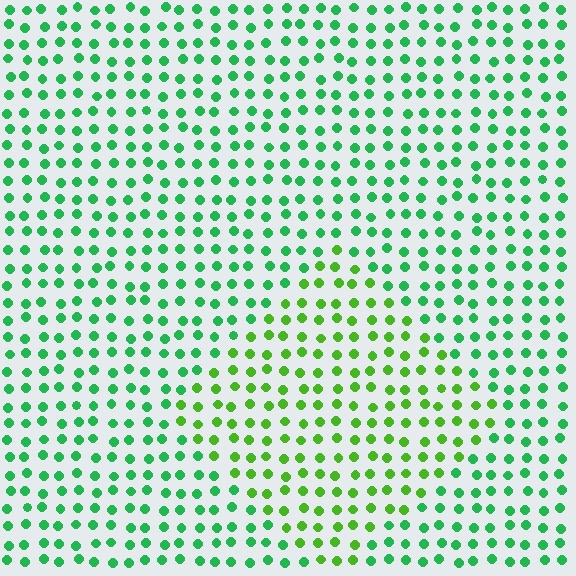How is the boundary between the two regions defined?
The boundary is defined purely by a slight shift in hue (about 33 degrees). Spacing, size, and orientation are identical on both sides.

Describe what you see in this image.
The image is filled with small green elements in a uniform arrangement. A diamond-shaped region is visible where the elements are tinted to a slightly different hue, forming a subtle color boundary.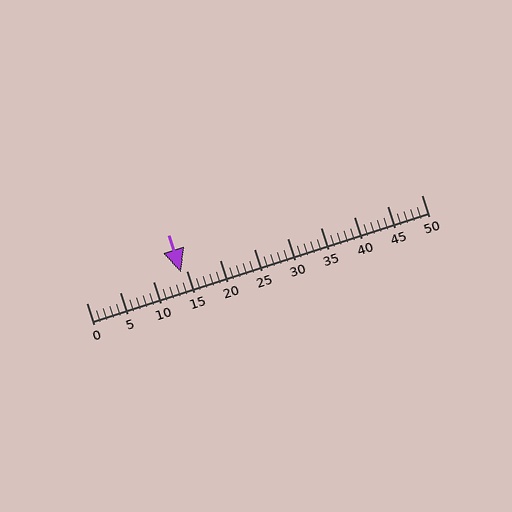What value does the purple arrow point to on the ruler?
The purple arrow points to approximately 14.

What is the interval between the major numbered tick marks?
The major tick marks are spaced 5 units apart.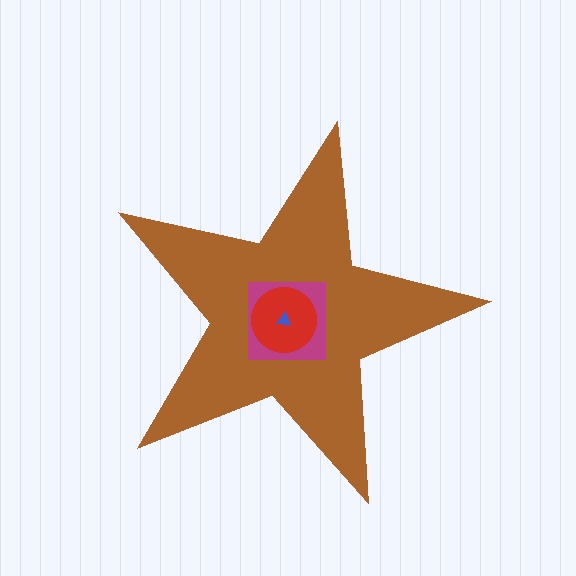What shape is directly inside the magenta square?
The red circle.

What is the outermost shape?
The brown star.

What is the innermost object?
The blue triangle.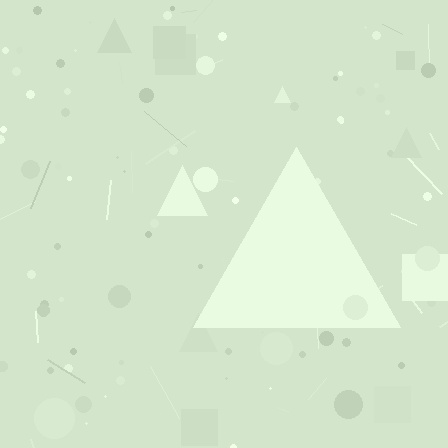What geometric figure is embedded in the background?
A triangle is embedded in the background.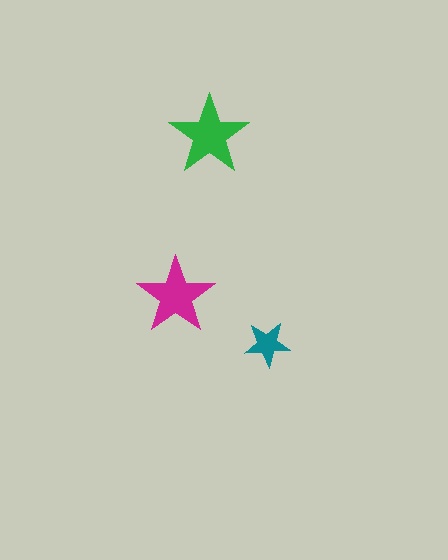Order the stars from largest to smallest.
the green one, the magenta one, the teal one.